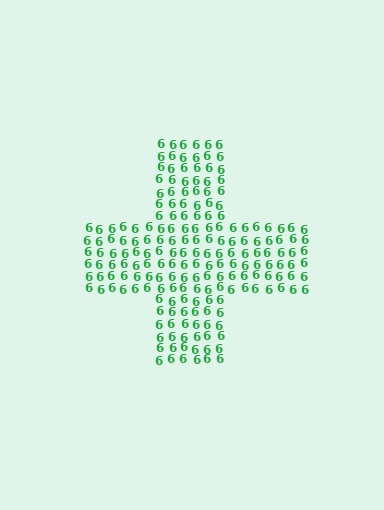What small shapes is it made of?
It is made of small digit 6's.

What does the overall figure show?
The overall figure shows a cross.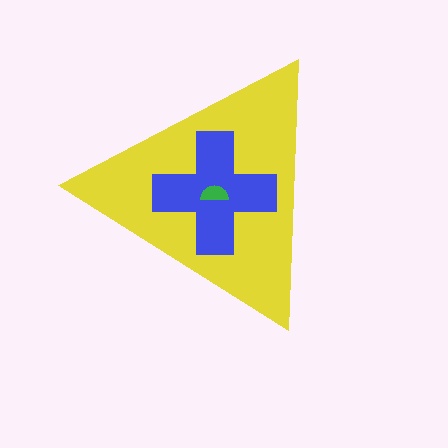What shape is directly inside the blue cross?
The green semicircle.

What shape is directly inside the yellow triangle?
The blue cross.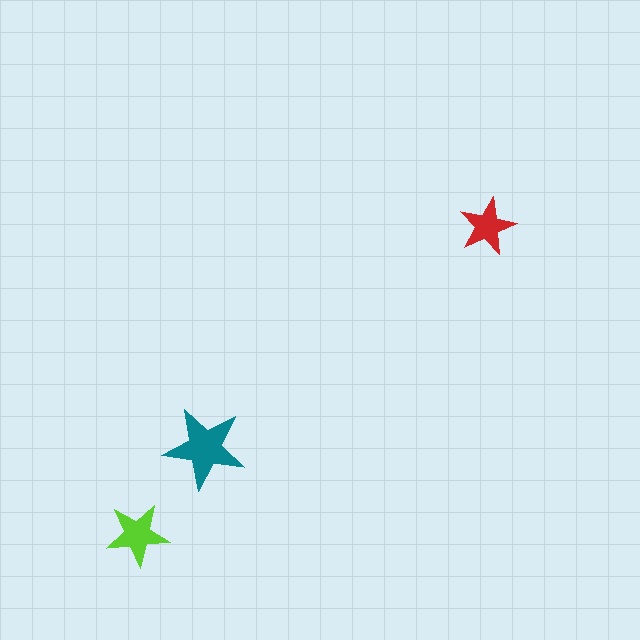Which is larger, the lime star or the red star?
The lime one.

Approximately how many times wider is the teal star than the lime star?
About 1.5 times wider.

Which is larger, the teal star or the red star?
The teal one.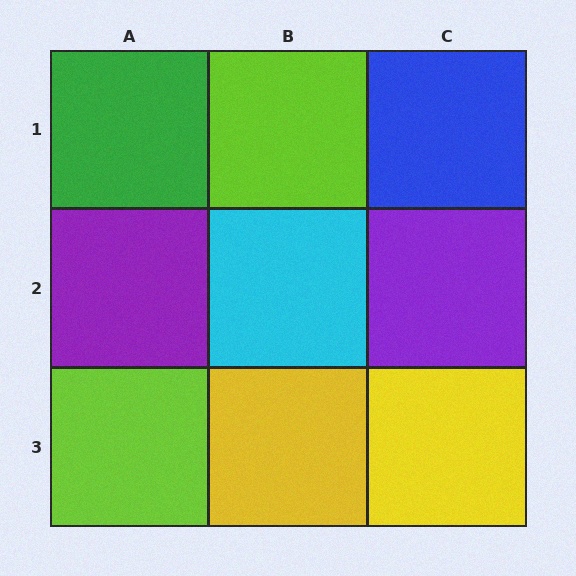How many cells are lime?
2 cells are lime.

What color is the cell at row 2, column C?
Purple.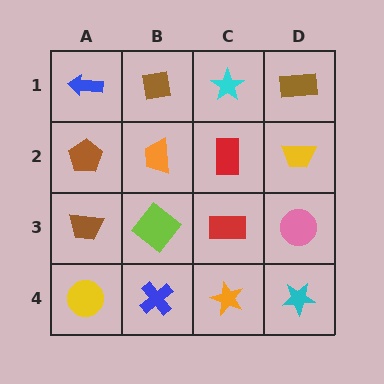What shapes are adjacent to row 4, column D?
A pink circle (row 3, column D), an orange star (row 4, column C).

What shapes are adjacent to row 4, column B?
A lime diamond (row 3, column B), a yellow circle (row 4, column A), an orange star (row 4, column C).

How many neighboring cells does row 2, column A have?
3.